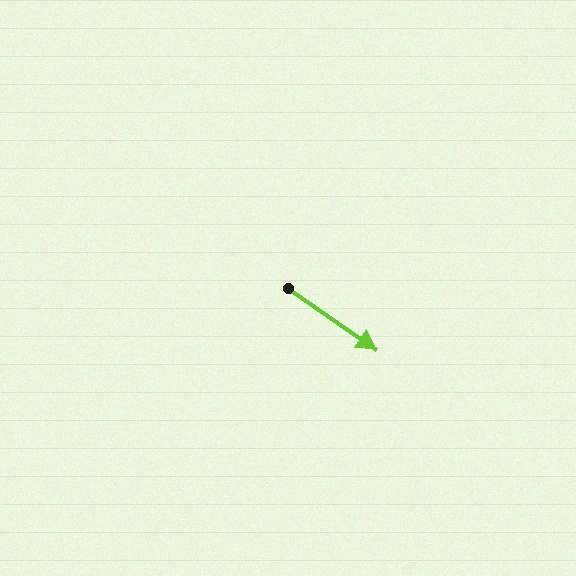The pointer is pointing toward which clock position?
Roughly 4 o'clock.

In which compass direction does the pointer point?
Southeast.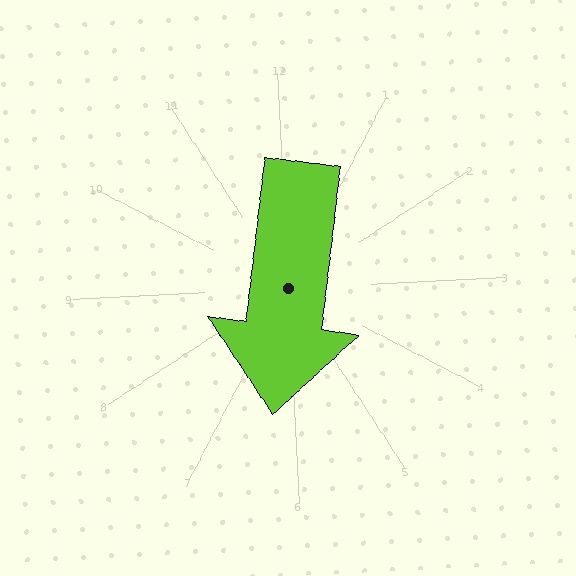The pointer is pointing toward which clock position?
Roughly 6 o'clock.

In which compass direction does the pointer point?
South.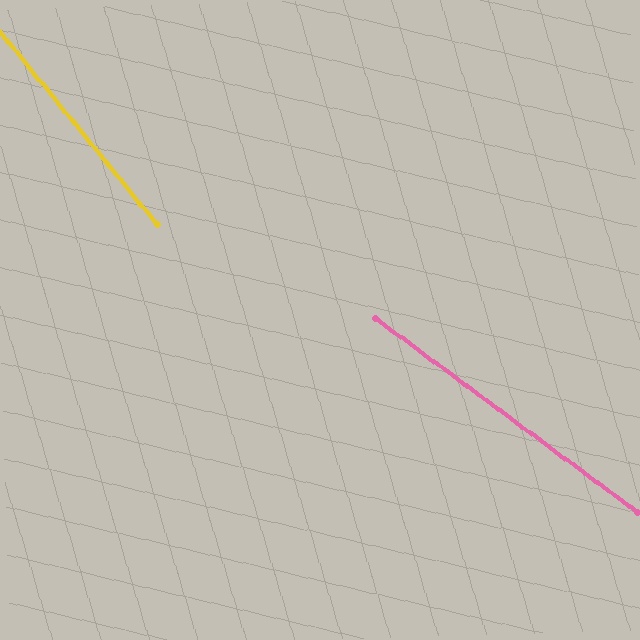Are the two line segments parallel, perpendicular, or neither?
Neither parallel nor perpendicular — they differ by about 15°.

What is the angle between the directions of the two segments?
Approximately 15 degrees.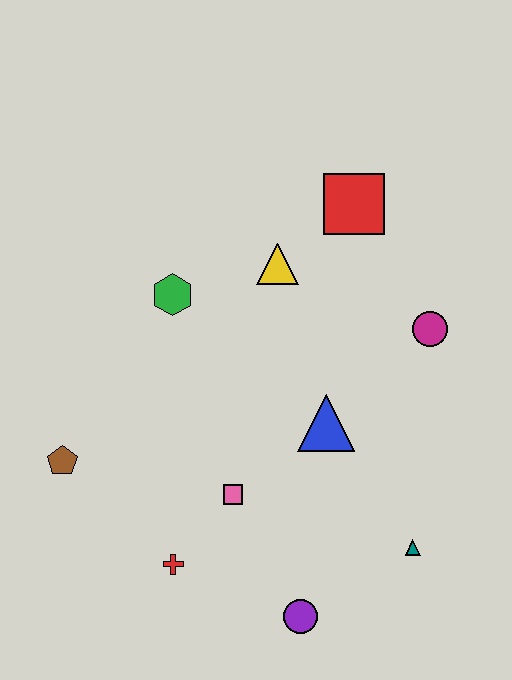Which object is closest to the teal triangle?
The purple circle is closest to the teal triangle.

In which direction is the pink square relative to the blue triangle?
The pink square is to the left of the blue triangle.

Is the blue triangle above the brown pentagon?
Yes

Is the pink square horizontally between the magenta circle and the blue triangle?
No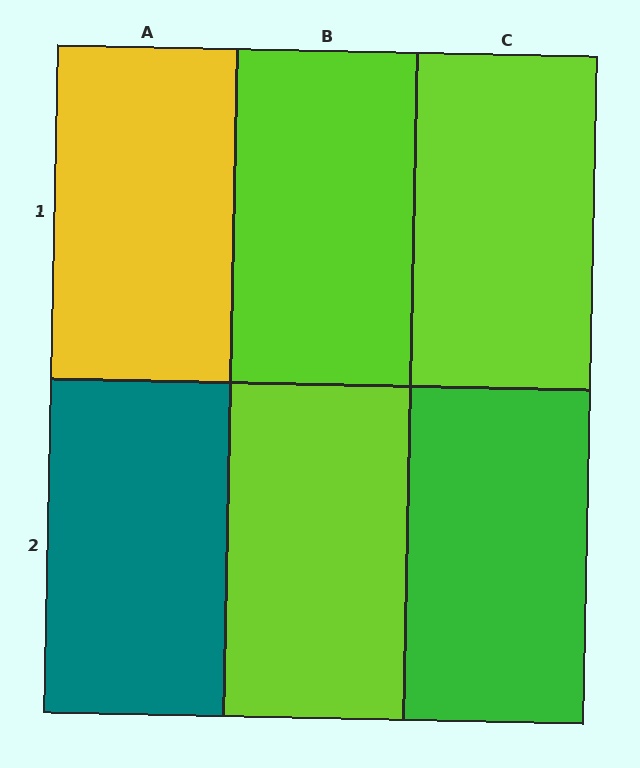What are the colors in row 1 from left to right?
Yellow, lime, lime.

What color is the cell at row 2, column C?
Green.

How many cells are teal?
1 cell is teal.